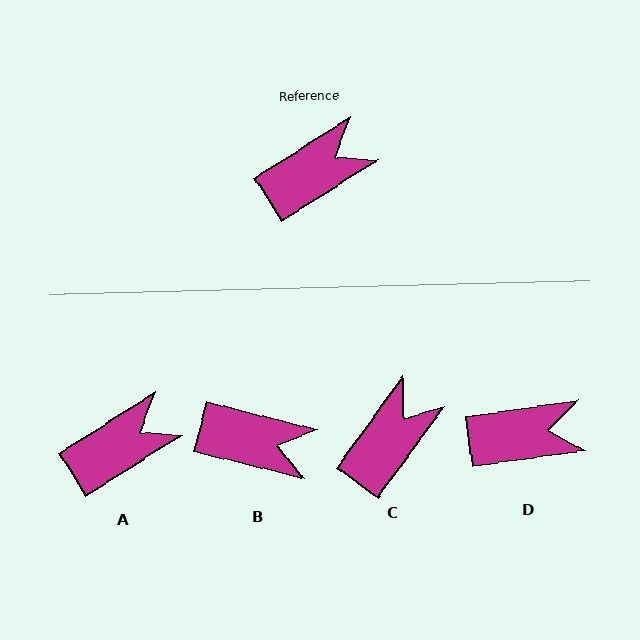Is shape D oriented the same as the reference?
No, it is off by about 24 degrees.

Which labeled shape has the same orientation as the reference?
A.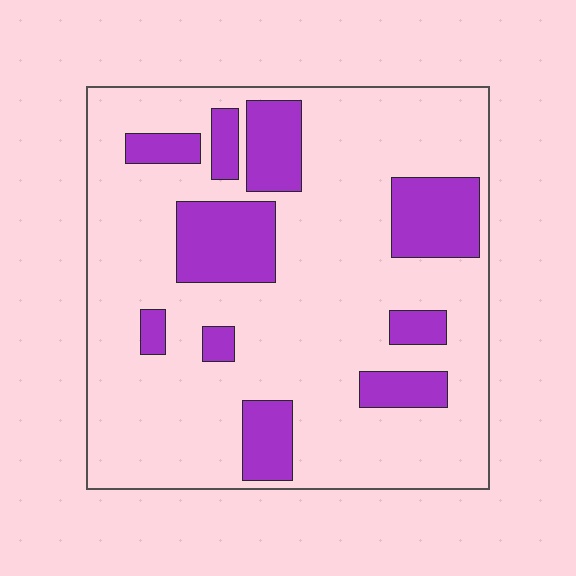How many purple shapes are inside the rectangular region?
10.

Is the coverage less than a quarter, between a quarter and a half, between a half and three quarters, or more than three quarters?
Less than a quarter.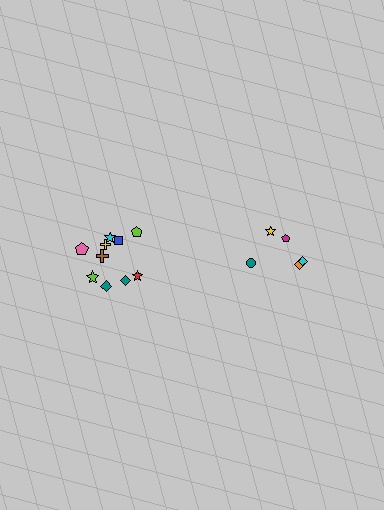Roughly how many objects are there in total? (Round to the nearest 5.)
Roughly 15 objects in total.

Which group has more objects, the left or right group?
The left group.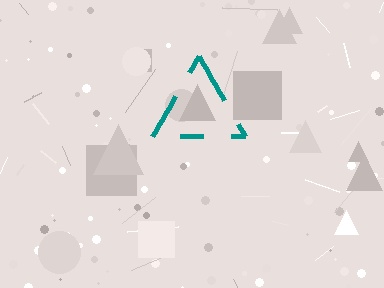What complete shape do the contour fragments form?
The contour fragments form a triangle.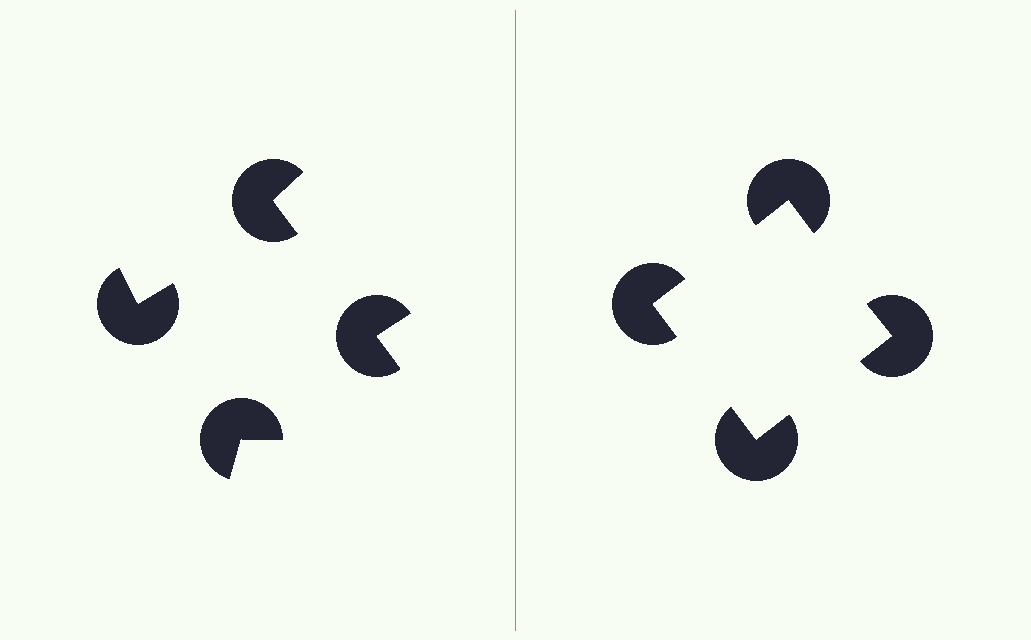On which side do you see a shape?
An illusory square appears on the right side. On the left side the wedge cuts are rotated, so no coherent shape forms.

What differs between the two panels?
The pac-man discs are positioned identically on both sides; only the wedge orientations differ. On the right they align to a square; on the left they are misaligned.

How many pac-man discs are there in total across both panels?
8 — 4 on each side.